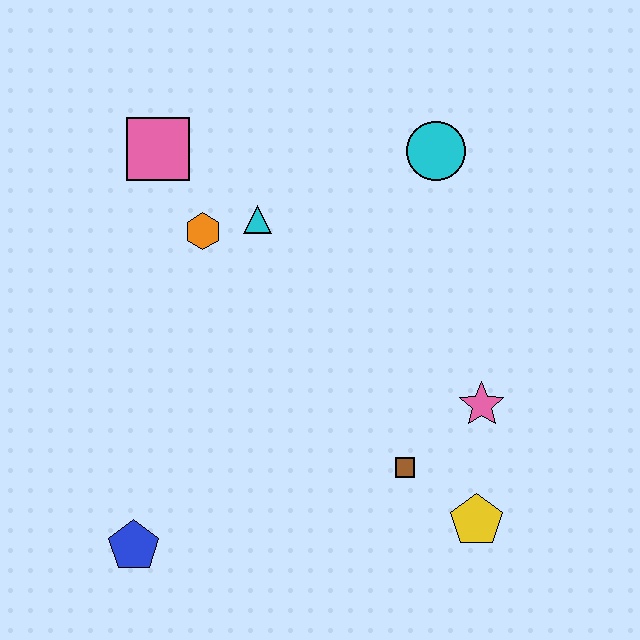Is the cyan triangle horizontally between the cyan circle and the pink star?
No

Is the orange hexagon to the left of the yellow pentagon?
Yes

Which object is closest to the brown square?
The yellow pentagon is closest to the brown square.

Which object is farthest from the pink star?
The pink square is farthest from the pink star.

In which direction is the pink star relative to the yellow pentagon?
The pink star is above the yellow pentagon.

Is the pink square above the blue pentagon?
Yes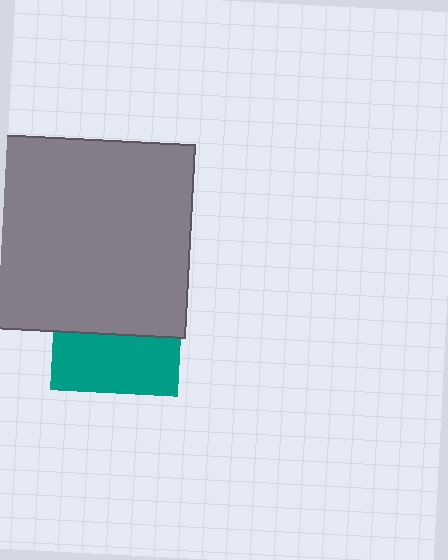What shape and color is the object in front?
The object in front is a gray rectangle.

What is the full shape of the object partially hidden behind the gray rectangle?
The partially hidden object is a teal square.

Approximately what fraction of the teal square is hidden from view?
Roughly 55% of the teal square is hidden behind the gray rectangle.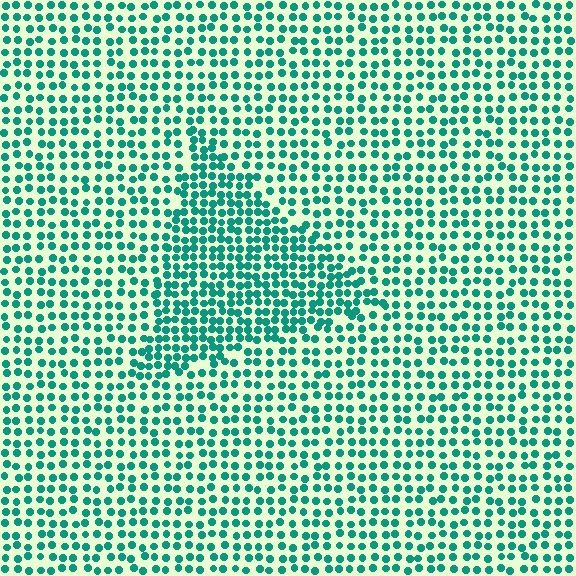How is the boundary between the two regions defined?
The boundary is defined by a change in element density (approximately 1.6x ratio). All elements are the same color, size, and shape.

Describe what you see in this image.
The image contains small teal elements arranged at two different densities. A triangle-shaped region is visible where the elements are more densely packed than the surrounding area.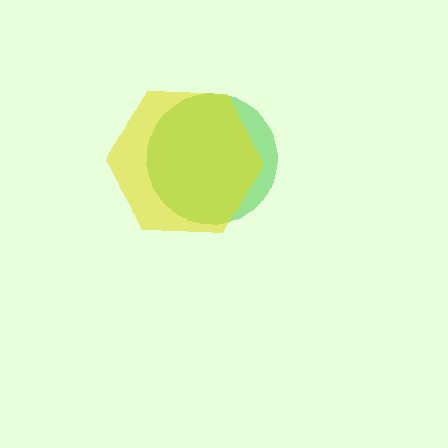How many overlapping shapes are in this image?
There are 2 overlapping shapes in the image.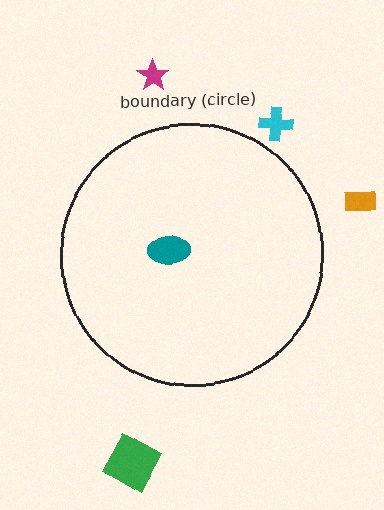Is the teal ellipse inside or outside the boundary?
Inside.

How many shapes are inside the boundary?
1 inside, 4 outside.